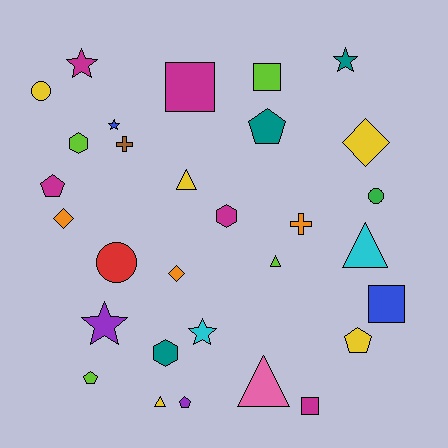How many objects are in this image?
There are 30 objects.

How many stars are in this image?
There are 5 stars.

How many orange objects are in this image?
There are 3 orange objects.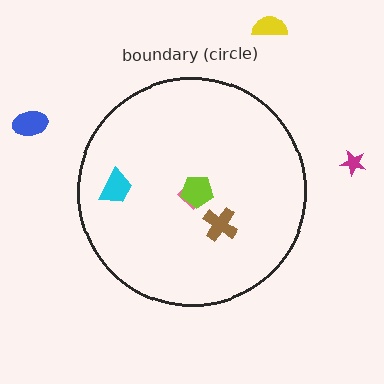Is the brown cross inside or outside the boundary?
Inside.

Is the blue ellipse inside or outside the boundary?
Outside.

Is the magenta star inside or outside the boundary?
Outside.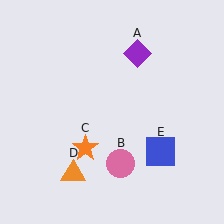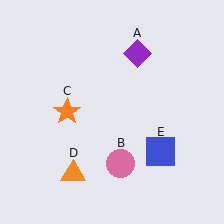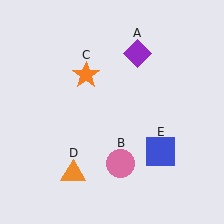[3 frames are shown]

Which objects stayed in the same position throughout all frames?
Purple diamond (object A) and pink circle (object B) and orange triangle (object D) and blue square (object E) remained stationary.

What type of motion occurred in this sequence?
The orange star (object C) rotated clockwise around the center of the scene.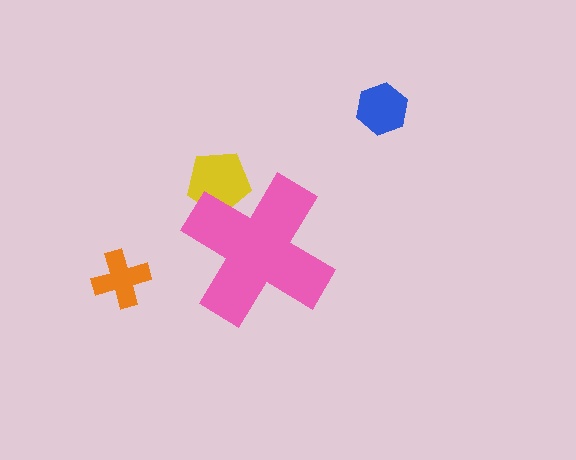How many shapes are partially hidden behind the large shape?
1 shape is partially hidden.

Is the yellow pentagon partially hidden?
Yes, the yellow pentagon is partially hidden behind the pink cross.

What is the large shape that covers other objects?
A pink cross.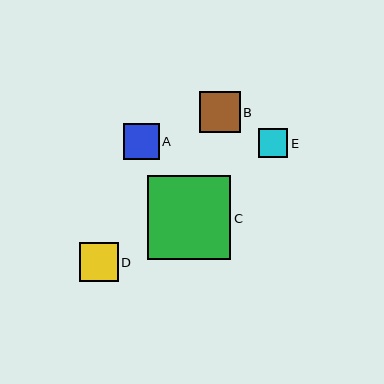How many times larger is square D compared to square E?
Square D is approximately 1.3 times the size of square E.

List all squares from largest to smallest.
From largest to smallest: C, B, D, A, E.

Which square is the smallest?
Square E is the smallest with a size of approximately 29 pixels.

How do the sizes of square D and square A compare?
Square D and square A are approximately the same size.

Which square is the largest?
Square C is the largest with a size of approximately 83 pixels.